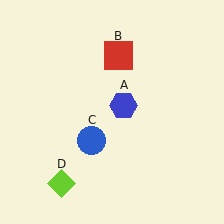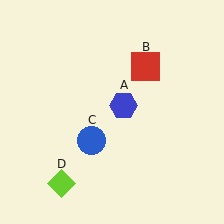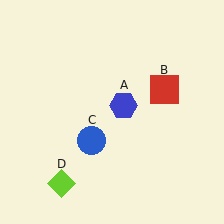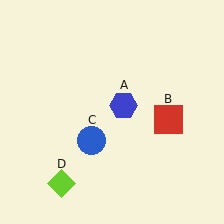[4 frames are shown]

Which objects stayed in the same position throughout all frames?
Blue hexagon (object A) and blue circle (object C) and lime diamond (object D) remained stationary.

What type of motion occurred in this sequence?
The red square (object B) rotated clockwise around the center of the scene.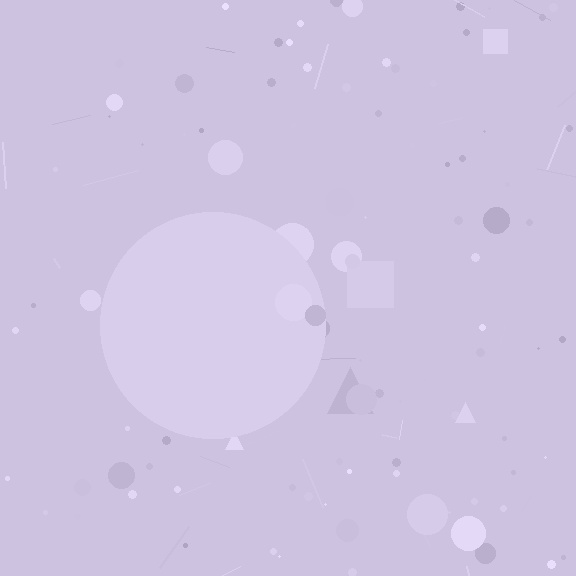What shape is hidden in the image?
A circle is hidden in the image.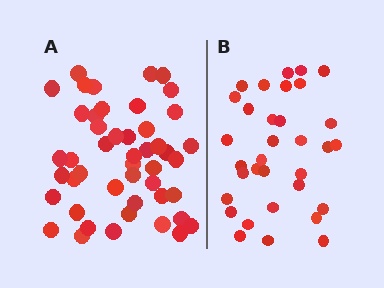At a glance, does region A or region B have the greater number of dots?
Region A (the left region) has more dots.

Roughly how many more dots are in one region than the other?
Region A has approximately 15 more dots than region B.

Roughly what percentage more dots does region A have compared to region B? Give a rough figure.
About 40% more.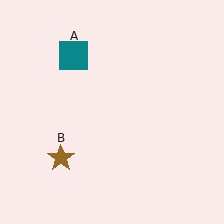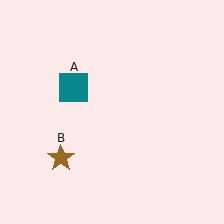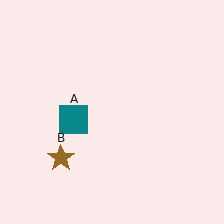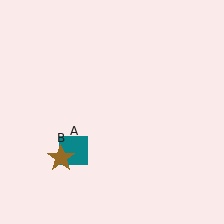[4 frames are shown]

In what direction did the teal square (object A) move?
The teal square (object A) moved down.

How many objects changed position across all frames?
1 object changed position: teal square (object A).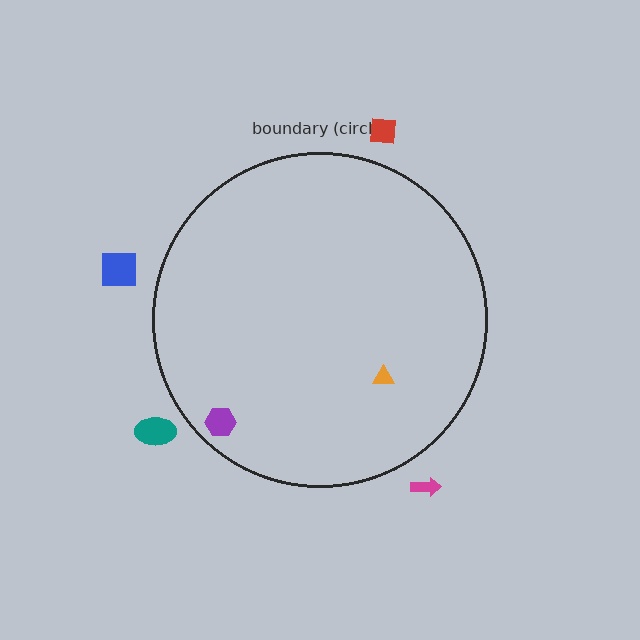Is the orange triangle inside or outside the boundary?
Inside.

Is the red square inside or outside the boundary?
Outside.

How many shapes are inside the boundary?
2 inside, 4 outside.